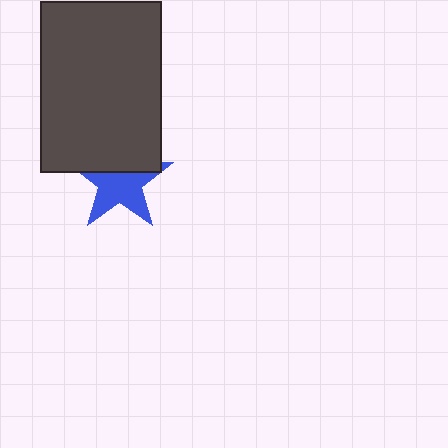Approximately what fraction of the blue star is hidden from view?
Roughly 41% of the blue star is hidden behind the dark gray rectangle.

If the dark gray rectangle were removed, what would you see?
You would see the complete blue star.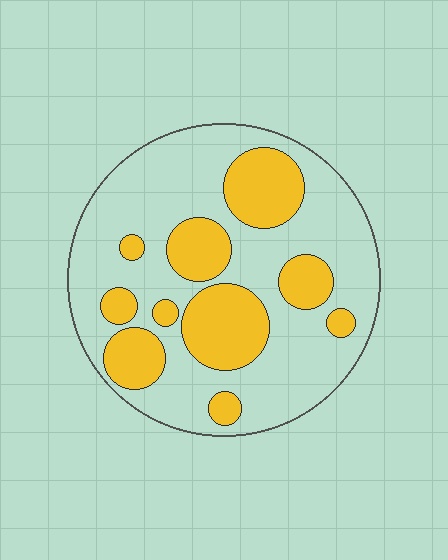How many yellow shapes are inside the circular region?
10.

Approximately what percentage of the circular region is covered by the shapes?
Approximately 30%.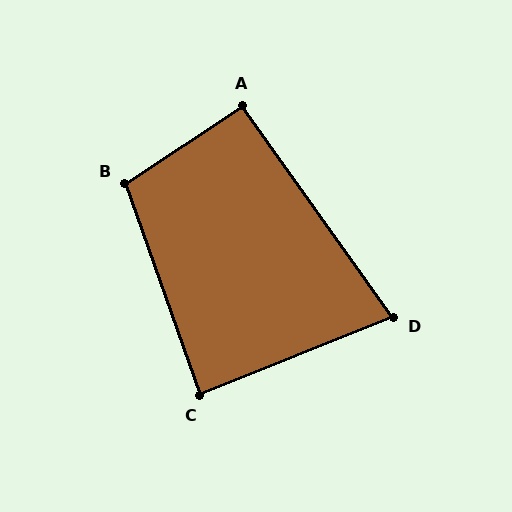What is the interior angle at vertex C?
Approximately 88 degrees (approximately right).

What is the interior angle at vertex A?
Approximately 92 degrees (approximately right).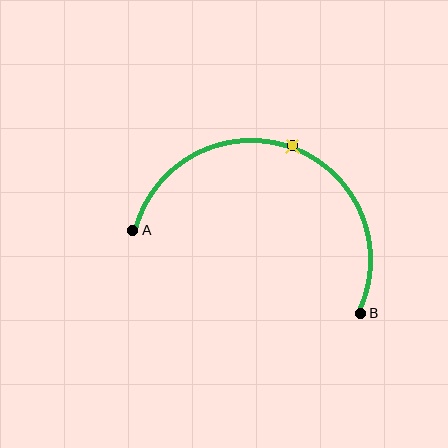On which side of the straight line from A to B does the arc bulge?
The arc bulges above the straight line connecting A and B.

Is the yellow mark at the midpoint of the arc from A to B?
Yes. The yellow mark lies on the arc at equal arc-length from both A and B — it is the arc midpoint.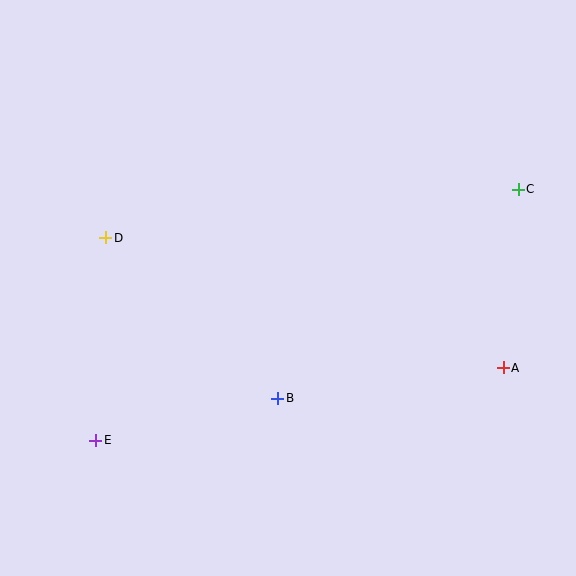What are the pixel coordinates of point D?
Point D is at (106, 238).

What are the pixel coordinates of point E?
Point E is at (96, 440).